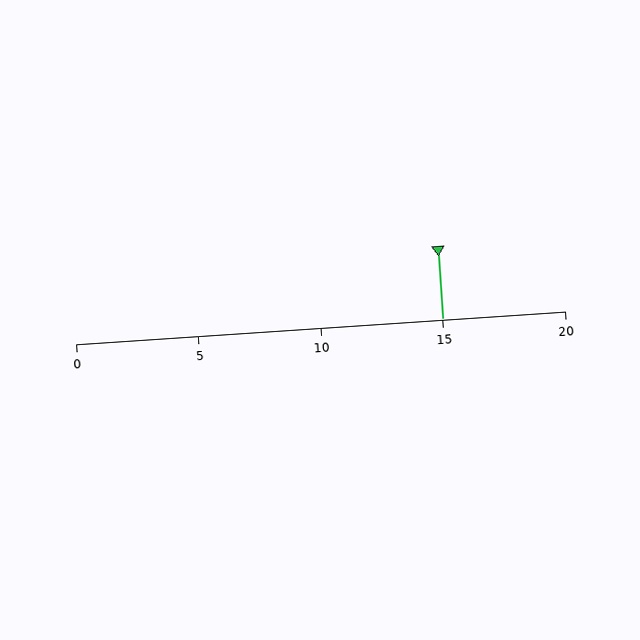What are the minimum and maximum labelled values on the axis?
The axis runs from 0 to 20.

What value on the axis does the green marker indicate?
The marker indicates approximately 15.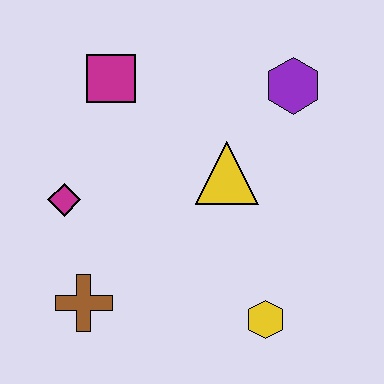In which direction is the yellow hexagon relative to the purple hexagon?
The yellow hexagon is below the purple hexagon.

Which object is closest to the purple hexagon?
The yellow triangle is closest to the purple hexagon.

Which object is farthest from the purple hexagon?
The brown cross is farthest from the purple hexagon.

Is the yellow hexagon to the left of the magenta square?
No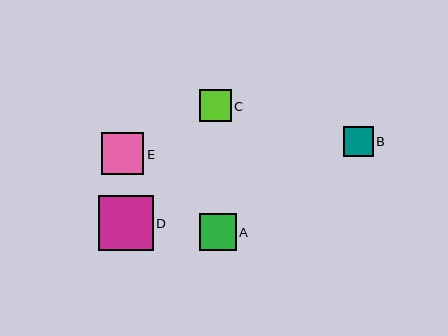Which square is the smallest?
Square B is the smallest with a size of approximately 30 pixels.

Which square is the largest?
Square D is the largest with a size of approximately 55 pixels.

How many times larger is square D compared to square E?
Square D is approximately 1.3 times the size of square E.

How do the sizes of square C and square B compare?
Square C and square B are approximately the same size.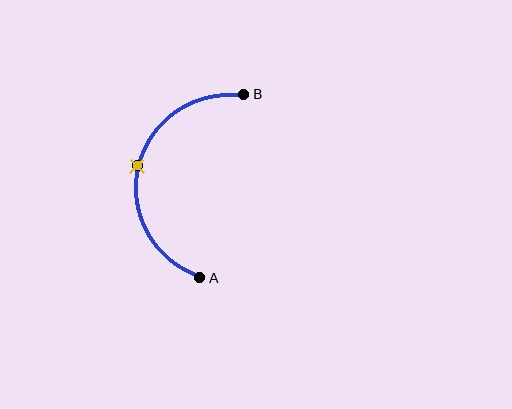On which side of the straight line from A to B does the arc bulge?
The arc bulges to the left of the straight line connecting A and B.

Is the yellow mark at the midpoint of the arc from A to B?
Yes. The yellow mark lies on the arc at equal arc-length from both A and B — it is the arc midpoint.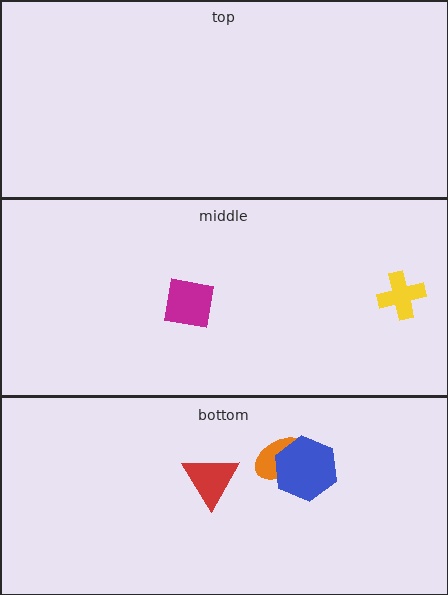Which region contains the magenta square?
The middle region.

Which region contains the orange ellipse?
The bottom region.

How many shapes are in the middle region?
2.